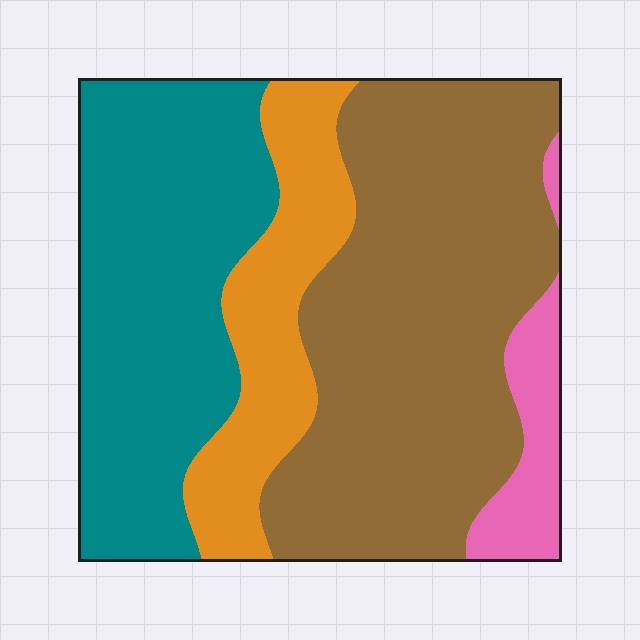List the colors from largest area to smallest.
From largest to smallest: brown, teal, orange, pink.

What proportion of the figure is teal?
Teal takes up about one third (1/3) of the figure.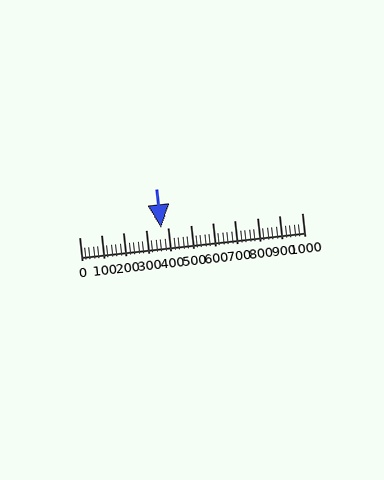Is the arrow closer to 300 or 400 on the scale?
The arrow is closer to 400.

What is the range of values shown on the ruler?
The ruler shows values from 0 to 1000.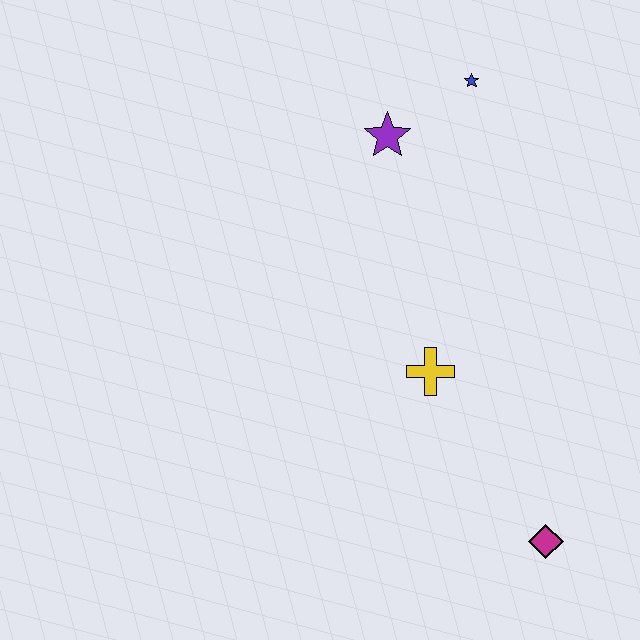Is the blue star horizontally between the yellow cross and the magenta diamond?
Yes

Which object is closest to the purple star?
The blue star is closest to the purple star.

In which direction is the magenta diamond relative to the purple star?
The magenta diamond is below the purple star.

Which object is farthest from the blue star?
The magenta diamond is farthest from the blue star.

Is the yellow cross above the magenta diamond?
Yes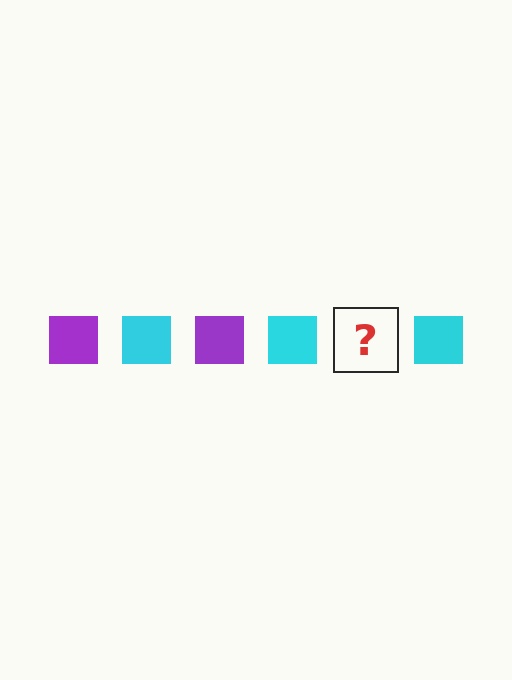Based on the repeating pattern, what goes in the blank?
The blank should be a purple square.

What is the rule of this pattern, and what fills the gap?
The rule is that the pattern cycles through purple, cyan squares. The gap should be filled with a purple square.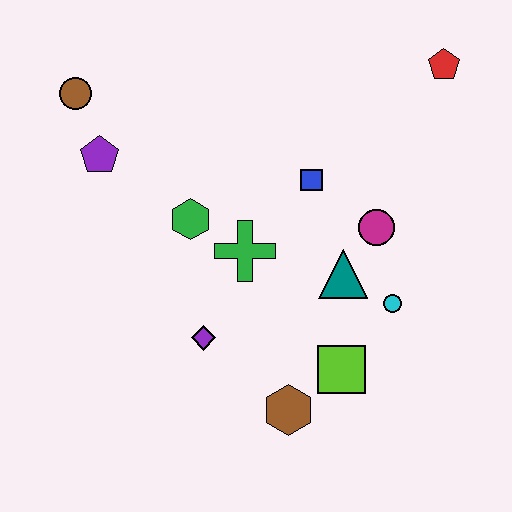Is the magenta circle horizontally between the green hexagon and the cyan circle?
Yes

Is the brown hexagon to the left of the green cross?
No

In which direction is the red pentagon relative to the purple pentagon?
The red pentagon is to the right of the purple pentagon.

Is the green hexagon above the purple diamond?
Yes